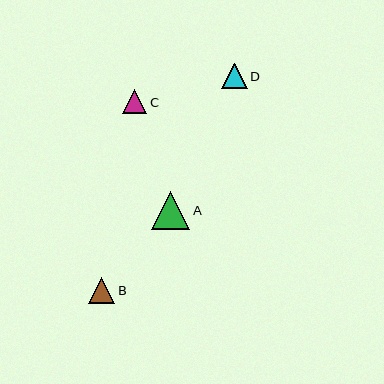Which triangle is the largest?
Triangle A is the largest with a size of approximately 38 pixels.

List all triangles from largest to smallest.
From largest to smallest: A, B, D, C.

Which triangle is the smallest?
Triangle C is the smallest with a size of approximately 24 pixels.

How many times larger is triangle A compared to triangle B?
Triangle A is approximately 1.5 times the size of triangle B.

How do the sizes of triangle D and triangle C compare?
Triangle D and triangle C are approximately the same size.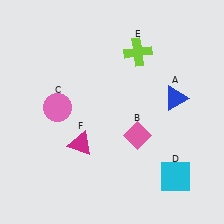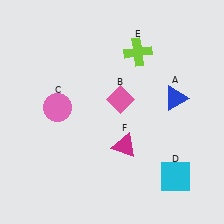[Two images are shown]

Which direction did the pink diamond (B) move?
The pink diamond (B) moved up.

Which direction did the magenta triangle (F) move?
The magenta triangle (F) moved right.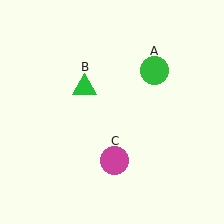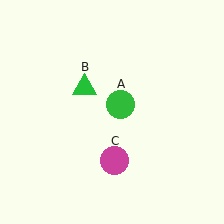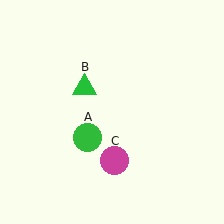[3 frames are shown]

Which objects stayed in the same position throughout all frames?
Green triangle (object B) and magenta circle (object C) remained stationary.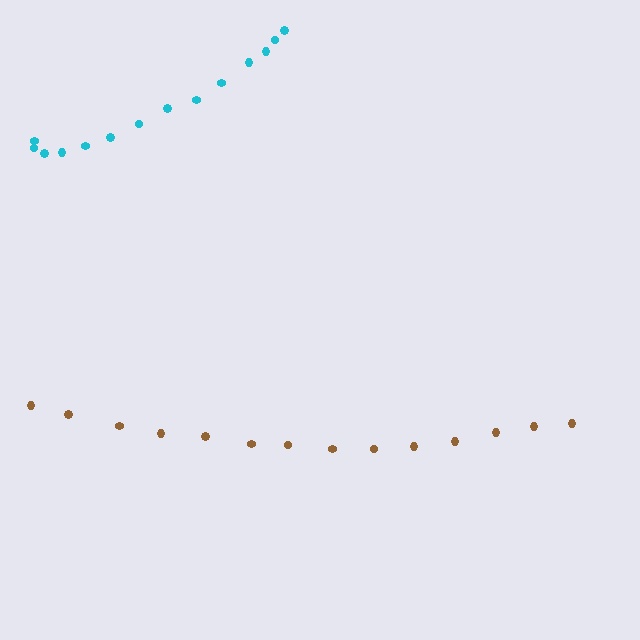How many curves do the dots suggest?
There are 2 distinct paths.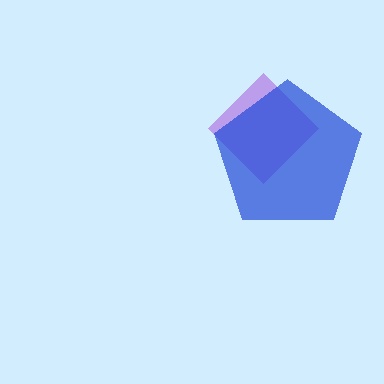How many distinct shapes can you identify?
There are 2 distinct shapes: a purple diamond, a blue pentagon.